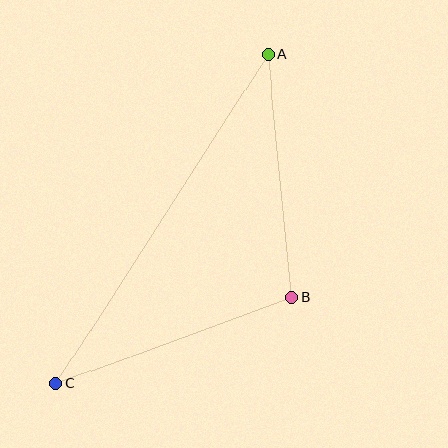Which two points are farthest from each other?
Points A and C are farthest from each other.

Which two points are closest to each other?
Points A and B are closest to each other.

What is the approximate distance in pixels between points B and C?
The distance between B and C is approximately 251 pixels.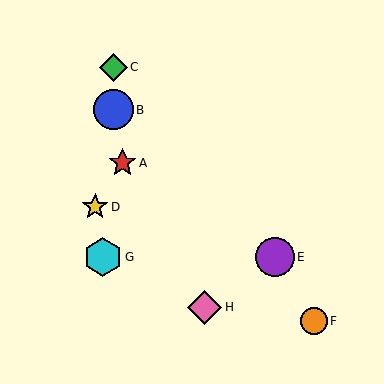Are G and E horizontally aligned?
Yes, both are at y≈257.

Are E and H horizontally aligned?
No, E is at y≈257 and H is at y≈307.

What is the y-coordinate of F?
Object F is at y≈321.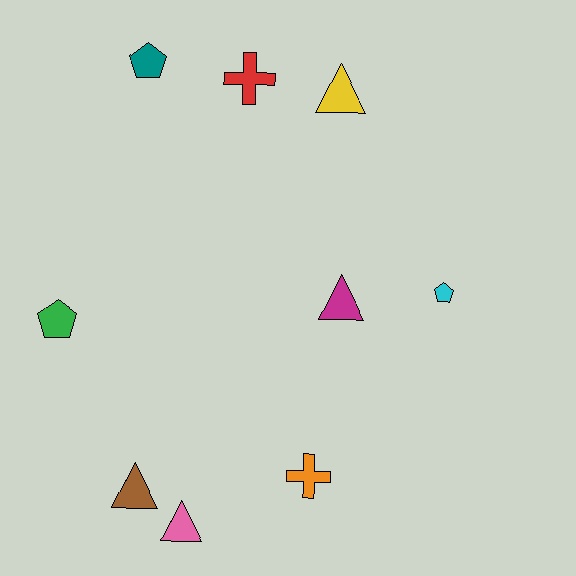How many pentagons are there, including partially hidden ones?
There are 3 pentagons.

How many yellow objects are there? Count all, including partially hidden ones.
There is 1 yellow object.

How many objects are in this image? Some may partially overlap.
There are 9 objects.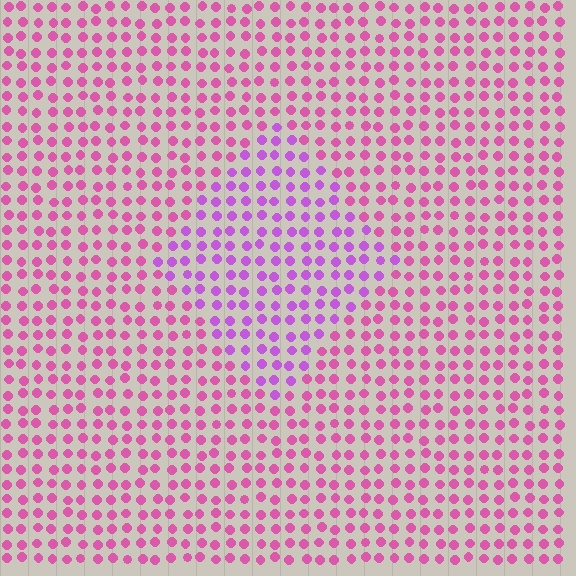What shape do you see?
I see a diamond.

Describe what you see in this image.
The image is filled with small pink elements in a uniform arrangement. A diamond-shaped region is visible where the elements are tinted to a slightly different hue, forming a subtle color boundary.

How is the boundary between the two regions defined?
The boundary is defined purely by a slight shift in hue (about 34 degrees). Spacing, size, and orientation are identical on both sides.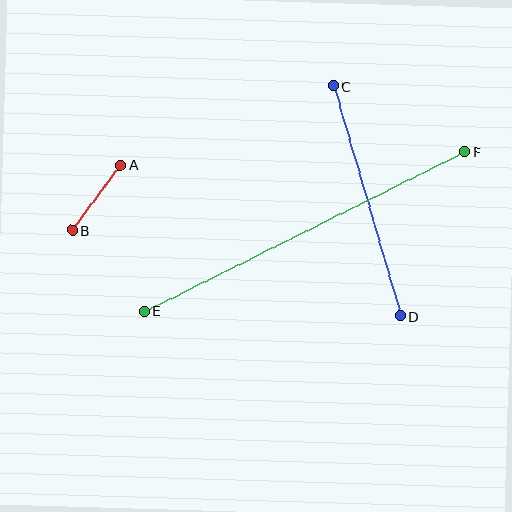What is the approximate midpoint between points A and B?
The midpoint is at approximately (96, 198) pixels.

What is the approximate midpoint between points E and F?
The midpoint is at approximately (305, 231) pixels.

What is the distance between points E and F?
The distance is approximately 358 pixels.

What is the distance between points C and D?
The distance is approximately 240 pixels.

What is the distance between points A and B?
The distance is approximately 81 pixels.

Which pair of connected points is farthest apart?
Points E and F are farthest apart.